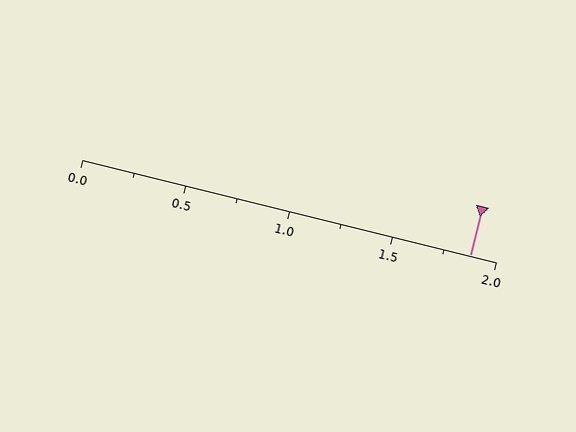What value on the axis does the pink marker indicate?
The marker indicates approximately 1.88.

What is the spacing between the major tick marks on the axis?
The major ticks are spaced 0.5 apart.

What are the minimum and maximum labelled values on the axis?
The axis runs from 0.0 to 2.0.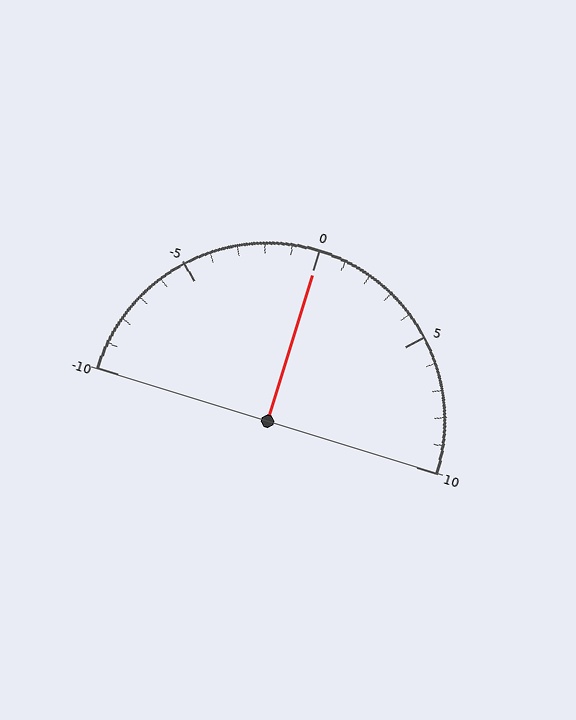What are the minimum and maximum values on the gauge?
The gauge ranges from -10 to 10.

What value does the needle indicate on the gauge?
The needle indicates approximately 0.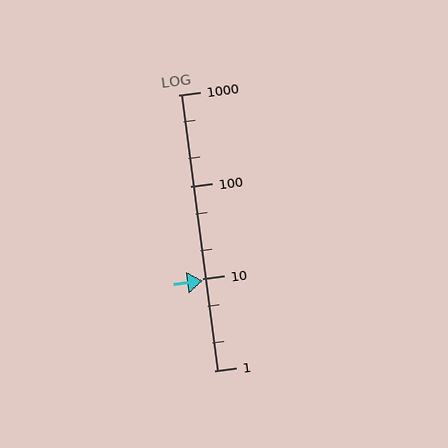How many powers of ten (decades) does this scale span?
The scale spans 3 decades, from 1 to 1000.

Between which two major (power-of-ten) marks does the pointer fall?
The pointer is between 1 and 10.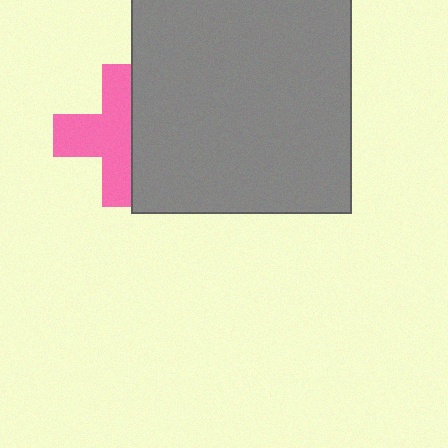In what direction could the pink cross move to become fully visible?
The pink cross could move left. That would shift it out from behind the gray square entirely.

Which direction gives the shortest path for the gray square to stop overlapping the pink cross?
Moving right gives the shortest separation.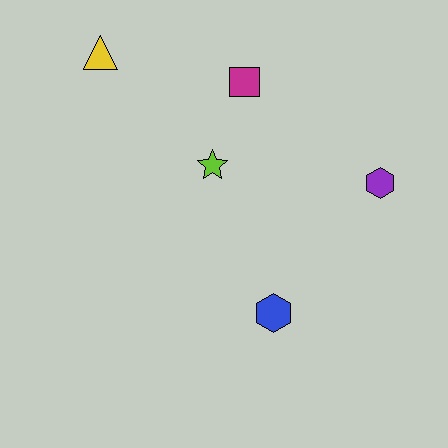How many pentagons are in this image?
There are no pentagons.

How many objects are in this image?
There are 5 objects.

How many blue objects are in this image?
There is 1 blue object.